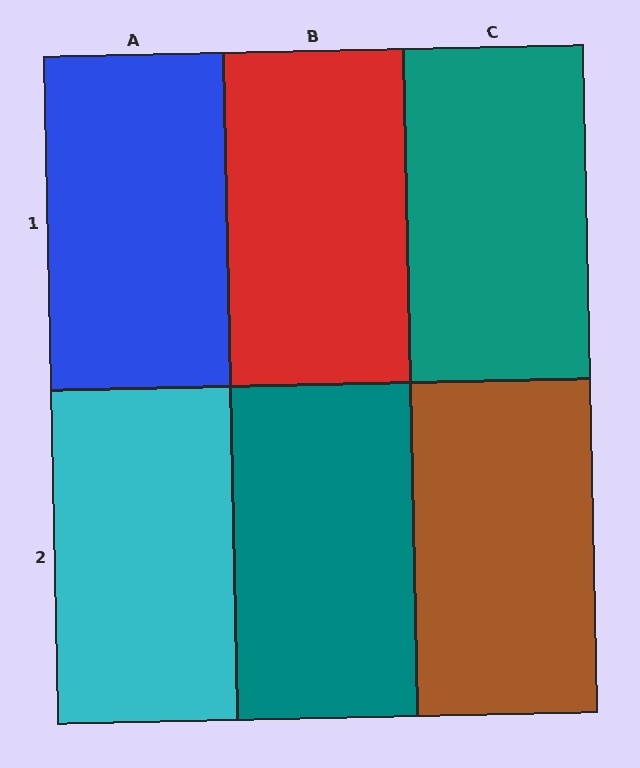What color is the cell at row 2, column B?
Teal.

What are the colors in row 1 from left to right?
Blue, red, teal.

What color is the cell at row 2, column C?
Brown.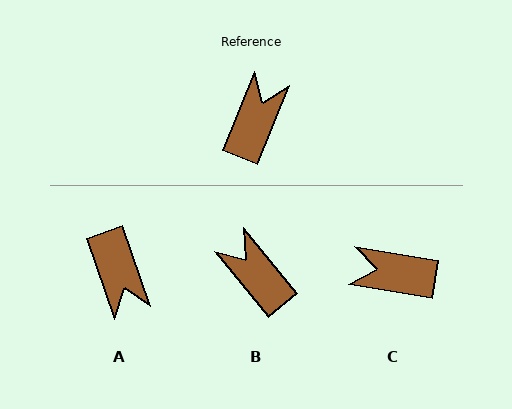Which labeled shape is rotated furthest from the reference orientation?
A, about 139 degrees away.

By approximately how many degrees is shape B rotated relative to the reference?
Approximately 61 degrees counter-clockwise.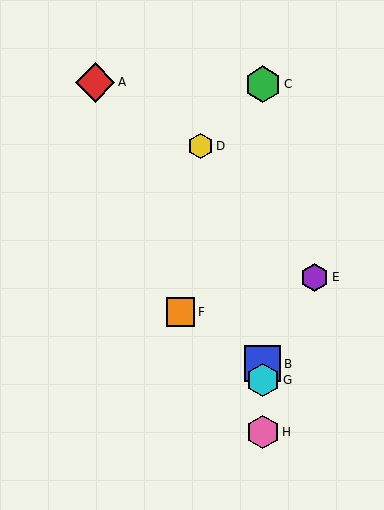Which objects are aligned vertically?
Objects B, C, G, H are aligned vertically.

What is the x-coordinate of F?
Object F is at x≈180.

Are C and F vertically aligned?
No, C is at x≈263 and F is at x≈180.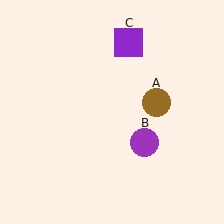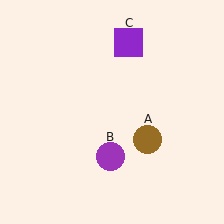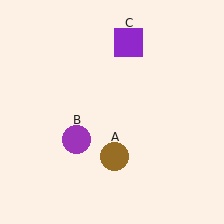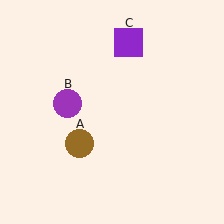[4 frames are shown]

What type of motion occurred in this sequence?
The brown circle (object A), purple circle (object B) rotated clockwise around the center of the scene.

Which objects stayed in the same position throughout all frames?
Purple square (object C) remained stationary.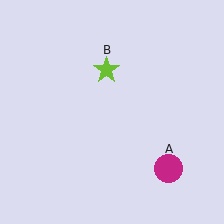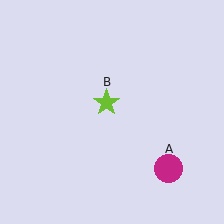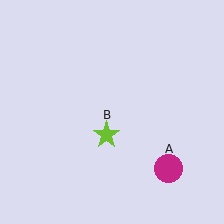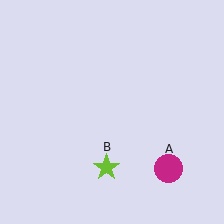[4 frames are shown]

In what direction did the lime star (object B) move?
The lime star (object B) moved down.